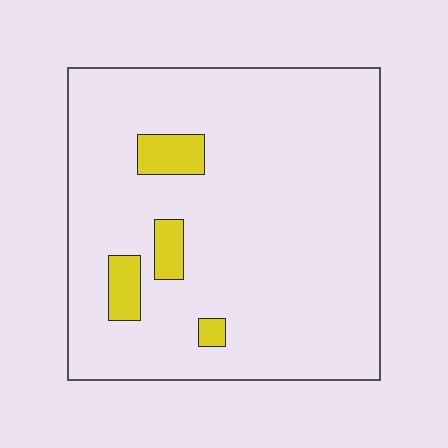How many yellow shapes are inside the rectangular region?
4.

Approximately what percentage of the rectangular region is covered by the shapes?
Approximately 10%.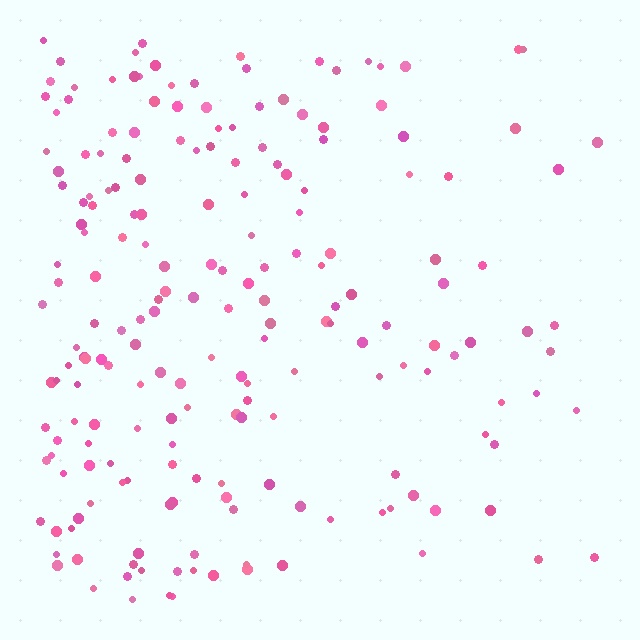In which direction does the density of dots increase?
From right to left, with the left side densest.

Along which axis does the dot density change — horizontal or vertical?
Horizontal.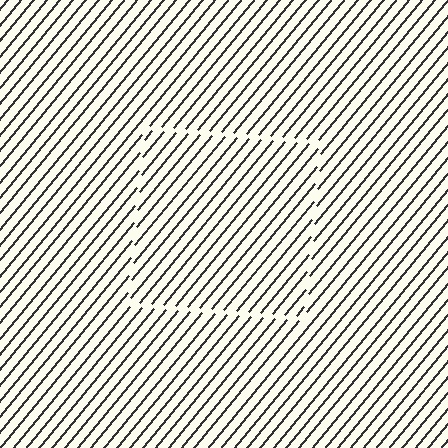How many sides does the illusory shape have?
4 sides — the line-ends trace a square.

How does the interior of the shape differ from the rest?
The interior of the shape contains the same grating, shifted by half a period — the contour is defined by the phase discontinuity where line-ends from the inner and outer gratings abut.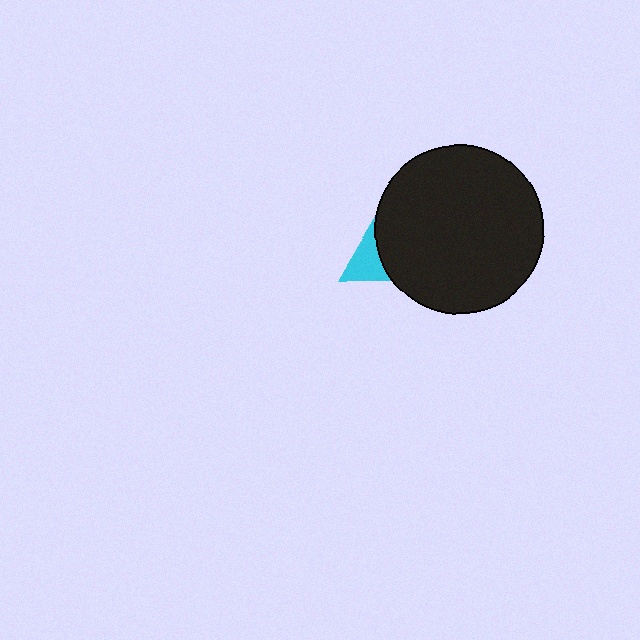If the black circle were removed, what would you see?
You would see the complete cyan triangle.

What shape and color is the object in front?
The object in front is a black circle.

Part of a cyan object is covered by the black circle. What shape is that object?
It is a triangle.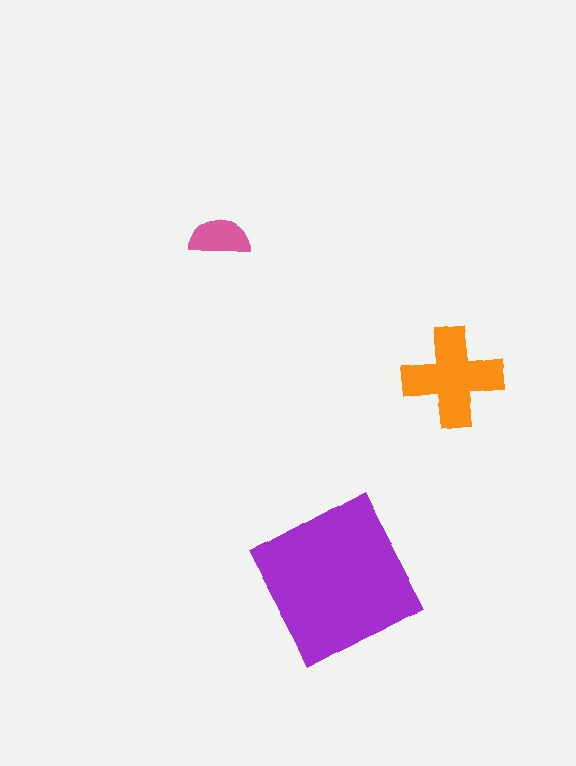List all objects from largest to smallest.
The purple square, the orange cross, the pink semicircle.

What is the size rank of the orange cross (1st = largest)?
2nd.